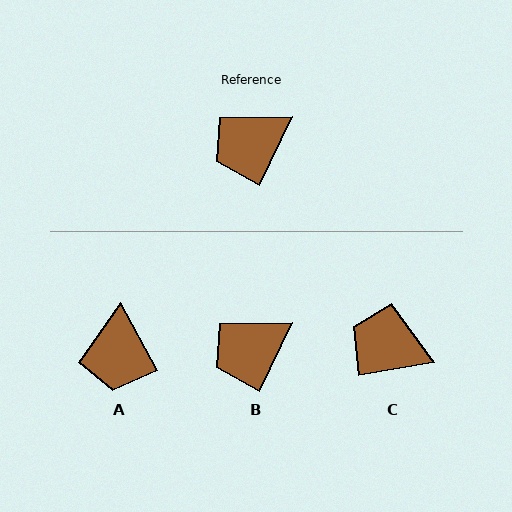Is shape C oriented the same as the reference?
No, it is off by about 55 degrees.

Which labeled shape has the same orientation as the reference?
B.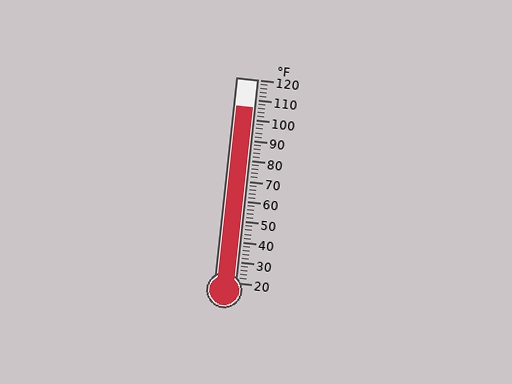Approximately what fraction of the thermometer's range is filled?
The thermometer is filled to approximately 85% of its range.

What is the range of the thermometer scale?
The thermometer scale ranges from 20°F to 120°F.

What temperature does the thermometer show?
The thermometer shows approximately 106°F.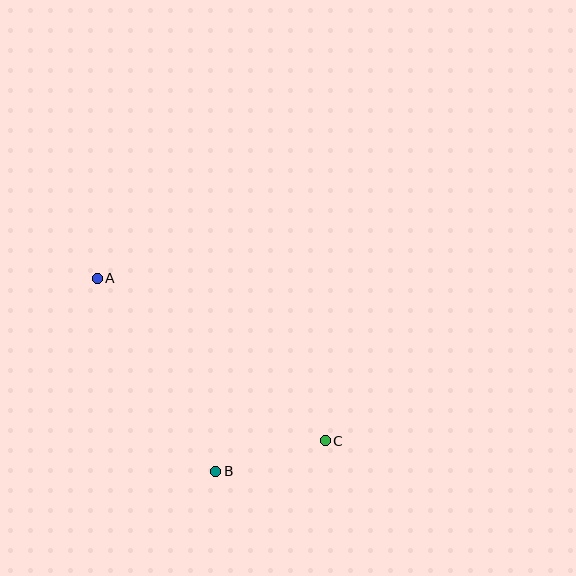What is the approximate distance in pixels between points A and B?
The distance between A and B is approximately 227 pixels.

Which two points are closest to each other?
Points B and C are closest to each other.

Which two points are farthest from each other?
Points A and C are farthest from each other.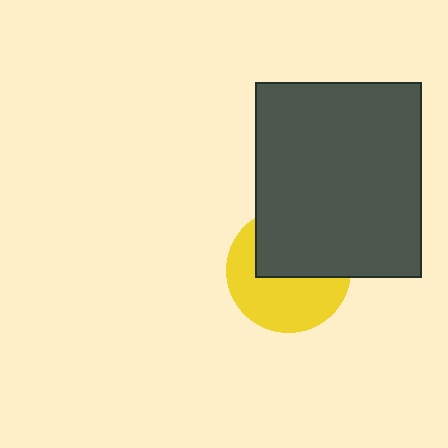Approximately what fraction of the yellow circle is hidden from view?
Roughly 46% of the yellow circle is hidden behind the dark gray rectangle.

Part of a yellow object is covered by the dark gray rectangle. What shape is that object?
It is a circle.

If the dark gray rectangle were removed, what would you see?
You would see the complete yellow circle.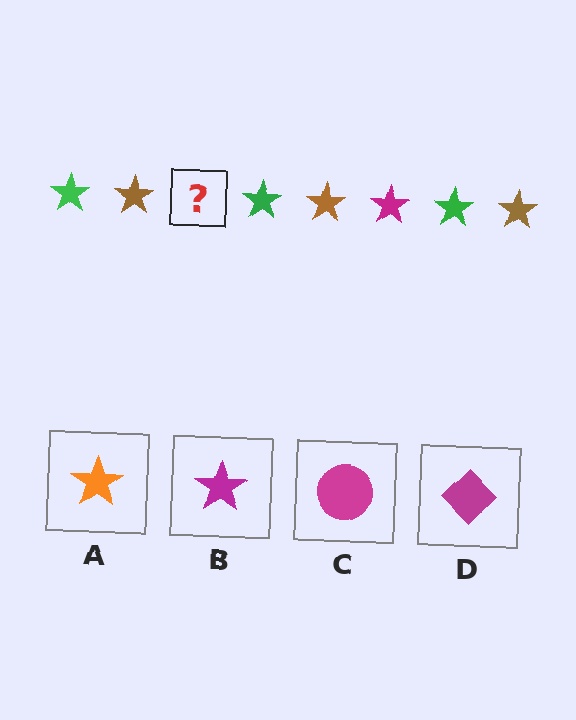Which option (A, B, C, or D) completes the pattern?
B.